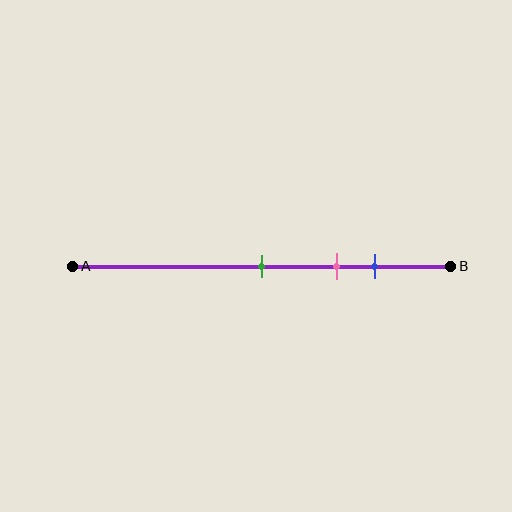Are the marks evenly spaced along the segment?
Yes, the marks are approximately evenly spaced.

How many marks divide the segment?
There are 3 marks dividing the segment.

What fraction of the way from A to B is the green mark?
The green mark is approximately 50% (0.5) of the way from A to B.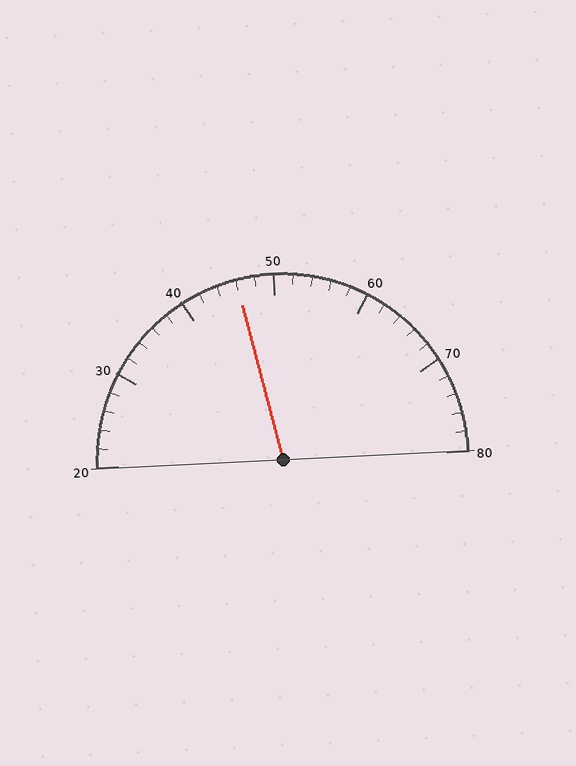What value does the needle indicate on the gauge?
The needle indicates approximately 46.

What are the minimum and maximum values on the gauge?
The gauge ranges from 20 to 80.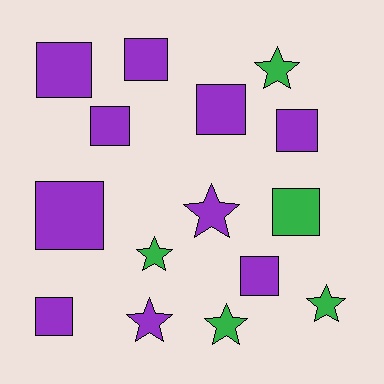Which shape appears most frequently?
Square, with 9 objects.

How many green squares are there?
There is 1 green square.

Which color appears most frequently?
Purple, with 10 objects.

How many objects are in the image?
There are 15 objects.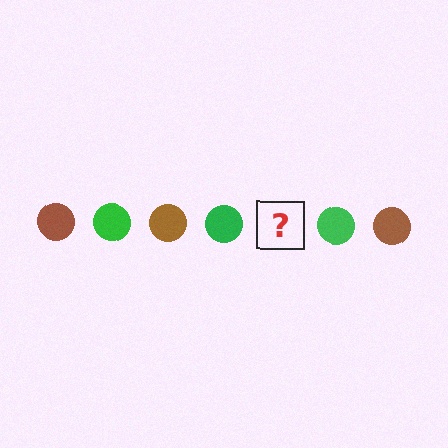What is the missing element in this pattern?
The missing element is a brown circle.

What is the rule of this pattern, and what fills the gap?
The rule is that the pattern cycles through brown, green circles. The gap should be filled with a brown circle.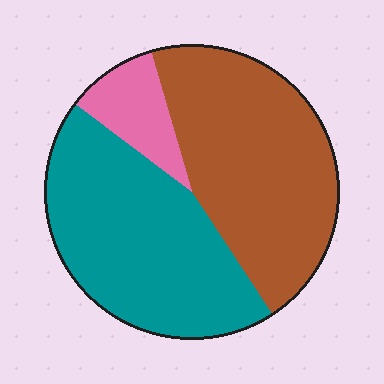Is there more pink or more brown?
Brown.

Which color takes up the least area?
Pink, at roughly 10%.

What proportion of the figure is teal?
Teal covers roughly 45% of the figure.